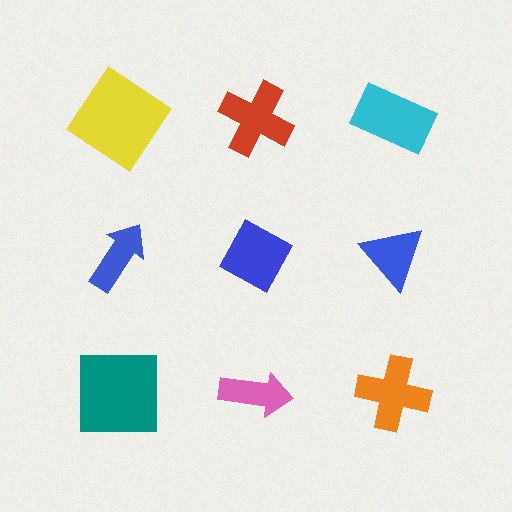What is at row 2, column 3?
A blue triangle.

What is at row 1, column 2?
A red cross.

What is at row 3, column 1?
A teal square.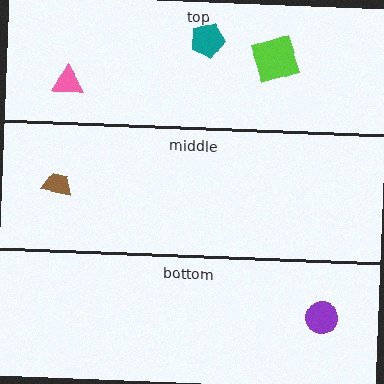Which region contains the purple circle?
The bottom region.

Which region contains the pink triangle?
The top region.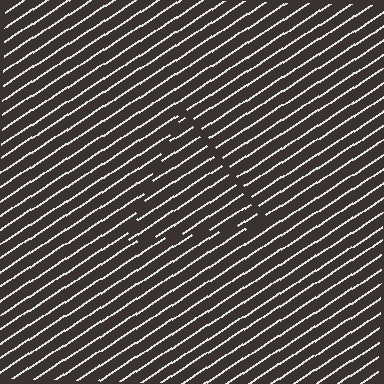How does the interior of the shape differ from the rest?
The interior of the shape contains the same grating, shifted by half a period — the contour is defined by the phase discontinuity where line-ends from the inner and outer gratings abut.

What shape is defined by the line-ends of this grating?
An illusory triangle. The interior of the shape contains the same grating, shifted by half a period — the contour is defined by the phase discontinuity where line-ends from the inner and outer gratings abut.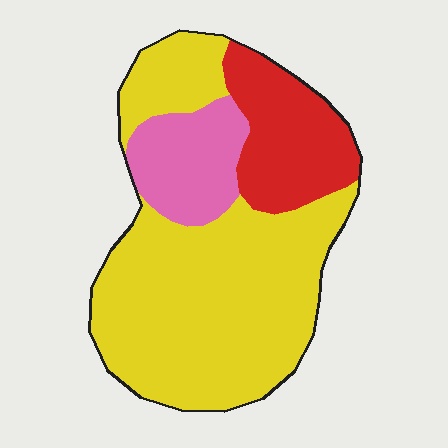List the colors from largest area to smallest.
From largest to smallest: yellow, red, pink.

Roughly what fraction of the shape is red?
Red covers about 20% of the shape.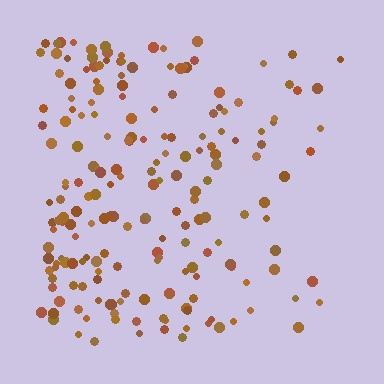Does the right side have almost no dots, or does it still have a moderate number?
Still a moderate number, just noticeably fewer than the left.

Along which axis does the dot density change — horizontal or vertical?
Horizontal.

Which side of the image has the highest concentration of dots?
The left.